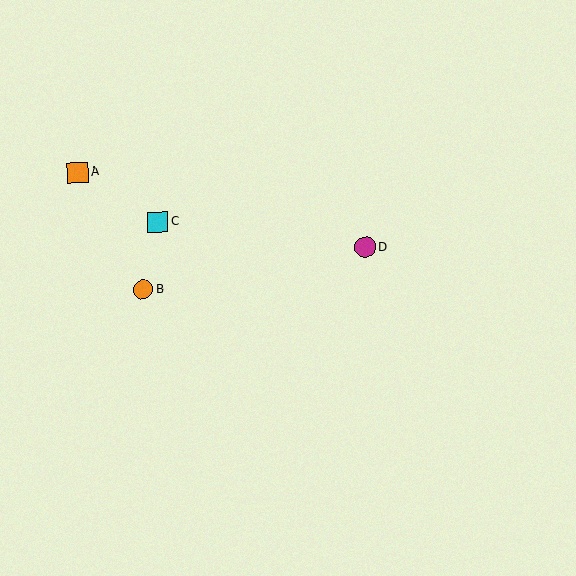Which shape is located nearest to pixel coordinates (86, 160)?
The orange square (labeled A) at (78, 173) is nearest to that location.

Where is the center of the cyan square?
The center of the cyan square is at (157, 222).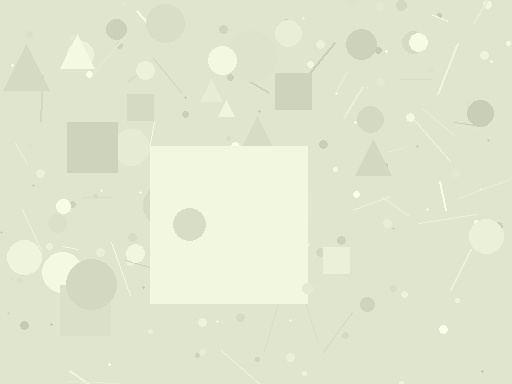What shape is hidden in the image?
A square is hidden in the image.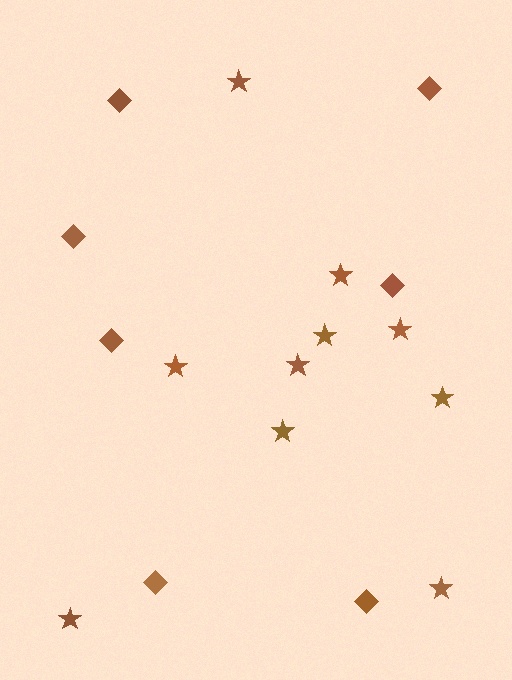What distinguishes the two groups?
There are 2 groups: one group of diamonds (7) and one group of stars (10).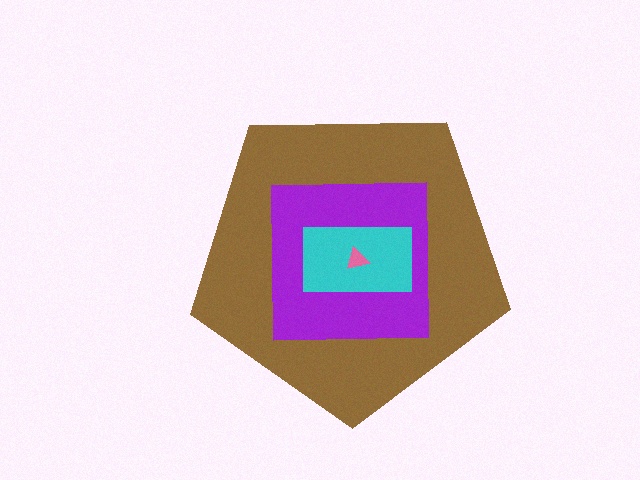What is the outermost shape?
The brown pentagon.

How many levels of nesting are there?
4.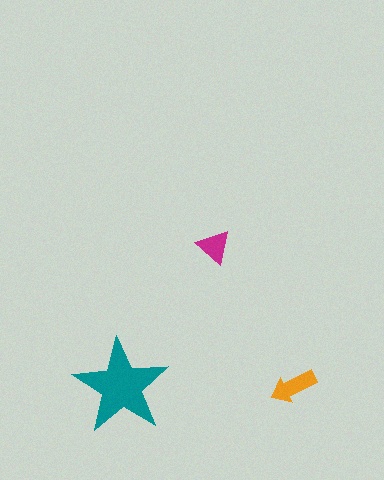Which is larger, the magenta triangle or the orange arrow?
The orange arrow.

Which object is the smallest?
The magenta triangle.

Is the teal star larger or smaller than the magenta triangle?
Larger.